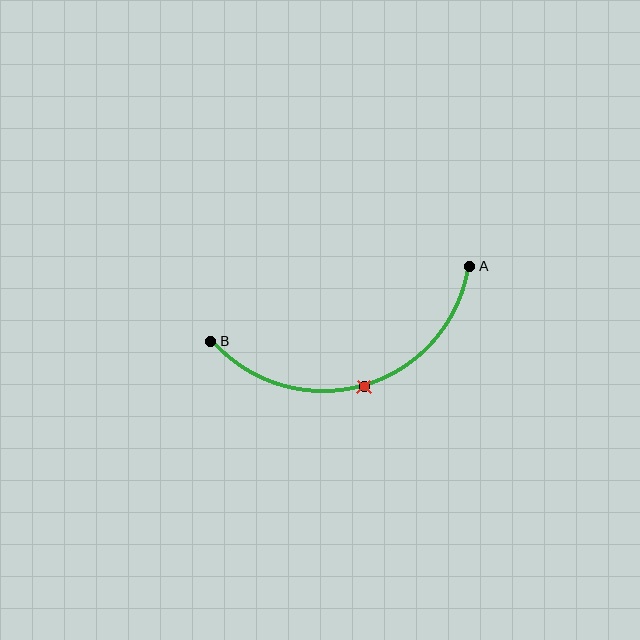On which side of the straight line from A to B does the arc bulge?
The arc bulges below the straight line connecting A and B.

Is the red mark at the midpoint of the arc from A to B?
Yes. The red mark lies on the arc at equal arc-length from both A and B — it is the arc midpoint.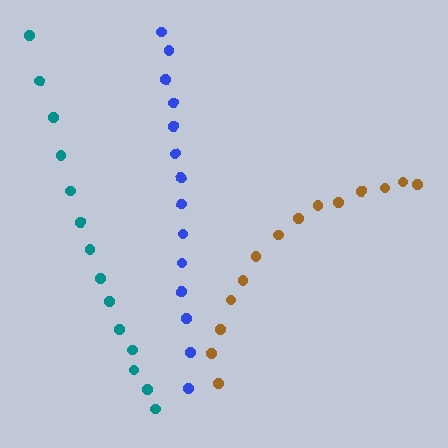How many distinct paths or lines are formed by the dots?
There are 3 distinct paths.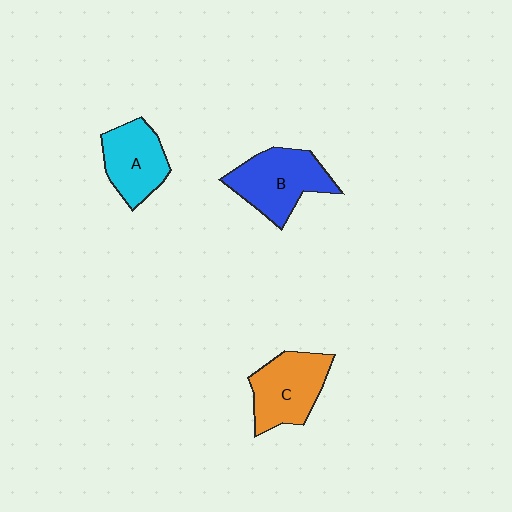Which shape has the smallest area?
Shape A (cyan).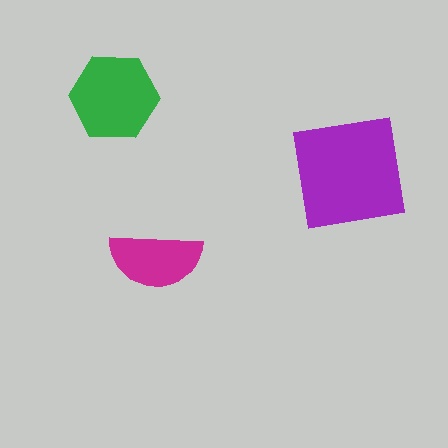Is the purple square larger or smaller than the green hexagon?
Larger.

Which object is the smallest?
The magenta semicircle.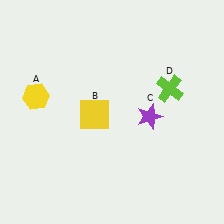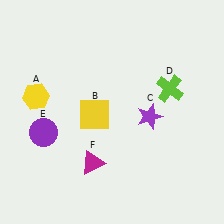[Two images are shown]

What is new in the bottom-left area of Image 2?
A purple circle (E) was added in the bottom-left area of Image 2.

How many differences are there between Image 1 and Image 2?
There are 2 differences between the two images.